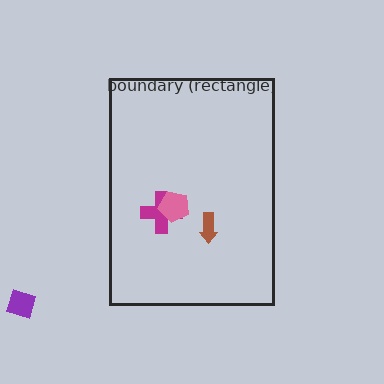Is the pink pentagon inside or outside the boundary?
Inside.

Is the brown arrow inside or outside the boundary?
Inside.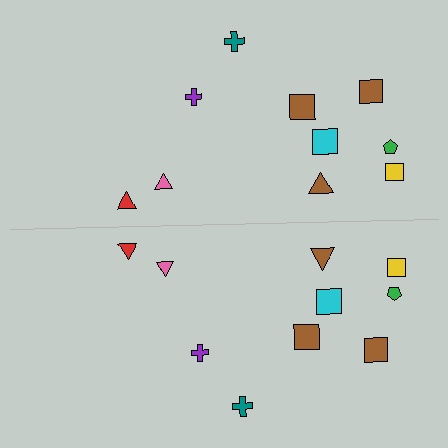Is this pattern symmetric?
Yes, this pattern has bilateral (reflection) symmetry.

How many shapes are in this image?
There are 20 shapes in this image.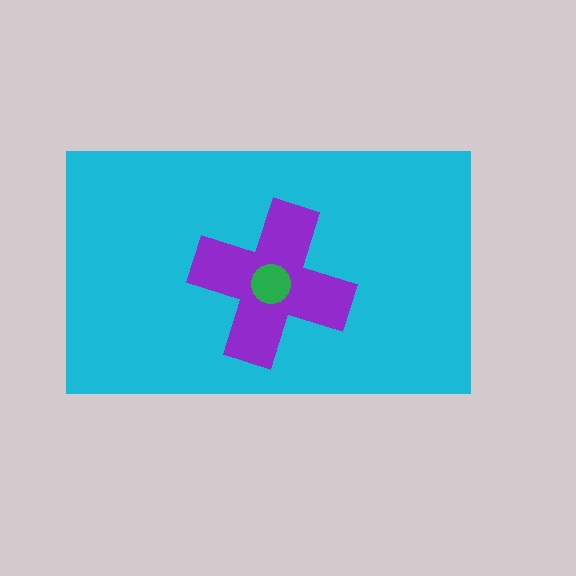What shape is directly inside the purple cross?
The green circle.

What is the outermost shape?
The cyan rectangle.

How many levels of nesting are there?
3.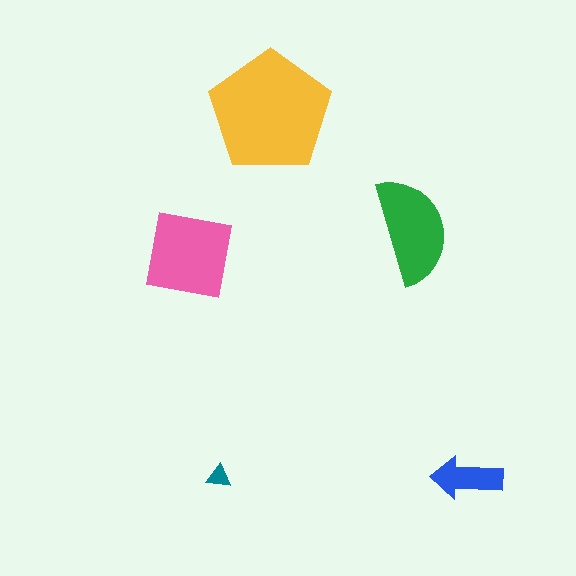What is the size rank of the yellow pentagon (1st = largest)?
1st.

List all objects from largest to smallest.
The yellow pentagon, the pink square, the green semicircle, the blue arrow, the teal triangle.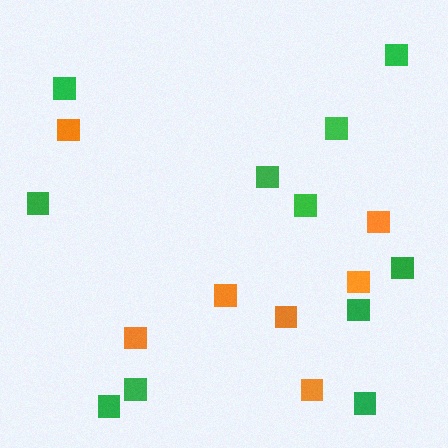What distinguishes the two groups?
There are 2 groups: one group of orange squares (7) and one group of green squares (11).